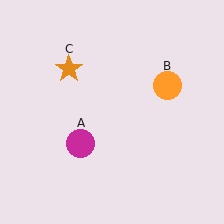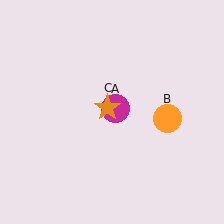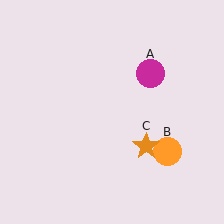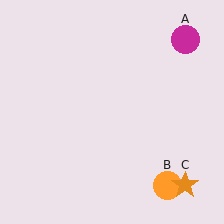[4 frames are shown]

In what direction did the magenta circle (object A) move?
The magenta circle (object A) moved up and to the right.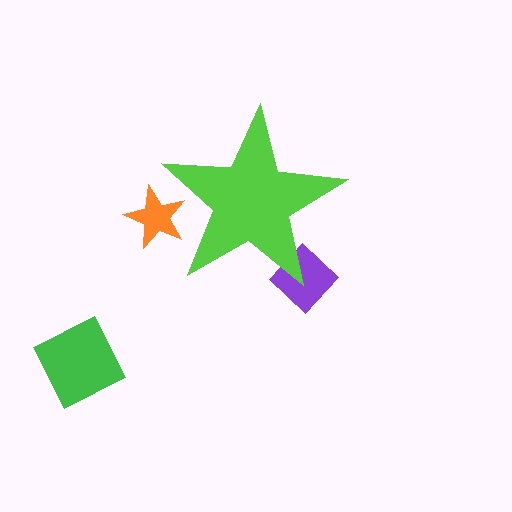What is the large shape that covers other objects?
A lime star.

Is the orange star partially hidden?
Yes, the orange star is partially hidden behind the lime star.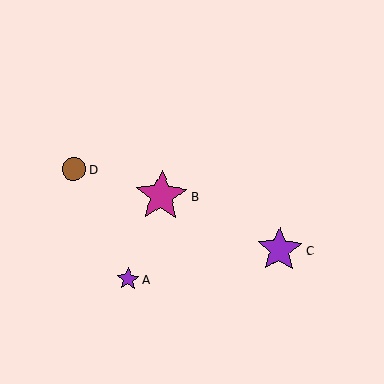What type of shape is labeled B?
Shape B is a magenta star.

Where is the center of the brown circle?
The center of the brown circle is at (74, 169).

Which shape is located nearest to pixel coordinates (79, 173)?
The brown circle (labeled D) at (74, 169) is nearest to that location.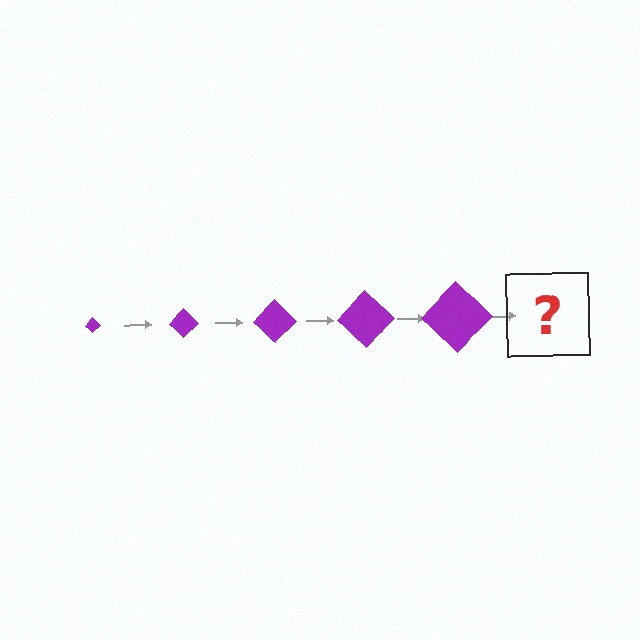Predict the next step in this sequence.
The next step is a purple diamond, larger than the previous one.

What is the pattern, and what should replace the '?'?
The pattern is that the diamond gets progressively larger each step. The '?' should be a purple diamond, larger than the previous one.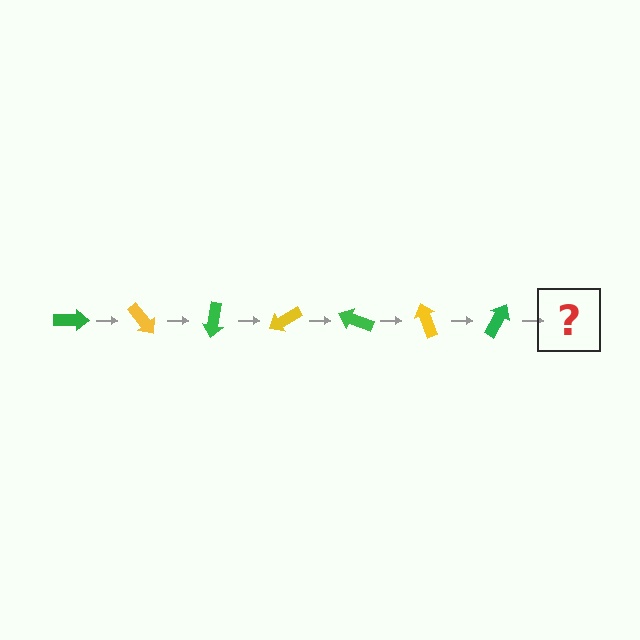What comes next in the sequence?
The next element should be a yellow arrow, rotated 350 degrees from the start.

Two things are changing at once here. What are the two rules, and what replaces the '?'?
The two rules are that it rotates 50 degrees each step and the color cycles through green and yellow. The '?' should be a yellow arrow, rotated 350 degrees from the start.